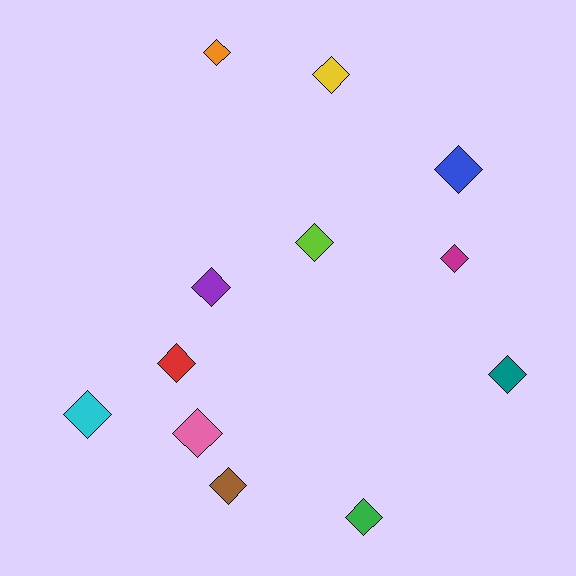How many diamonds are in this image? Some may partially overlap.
There are 12 diamonds.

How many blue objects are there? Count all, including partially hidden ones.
There is 1 blue object.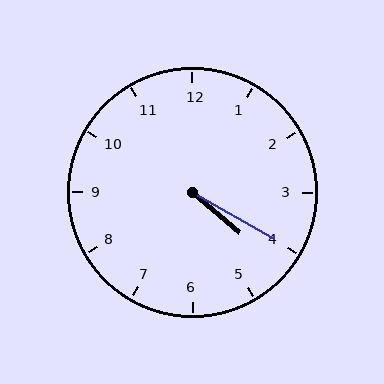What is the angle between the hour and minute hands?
Approximately 10 degrees.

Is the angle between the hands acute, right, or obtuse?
It is acute.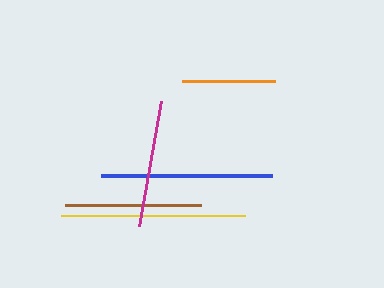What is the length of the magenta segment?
The magenta segment is approximately 128 pixels long.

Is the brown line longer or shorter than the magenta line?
The brown line is longer than the magenta line.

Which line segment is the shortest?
The orange line is the shortest at approximately 93 pixels.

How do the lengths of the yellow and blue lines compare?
The yellow and blue lines are approximately the same length.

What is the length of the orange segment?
The orange segment is approximately 93 pixels long.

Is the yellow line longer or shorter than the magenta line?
The yellow line is longer than the magenta line.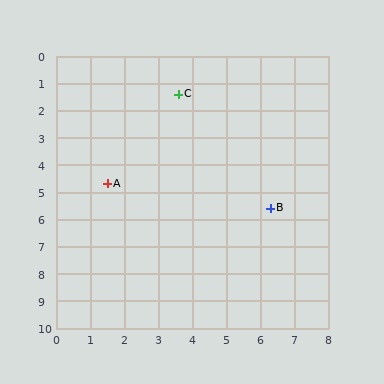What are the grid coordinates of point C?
Point C is at approximately (3.6, 1.4).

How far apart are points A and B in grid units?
Points A and B are about 4.9 grid units apart.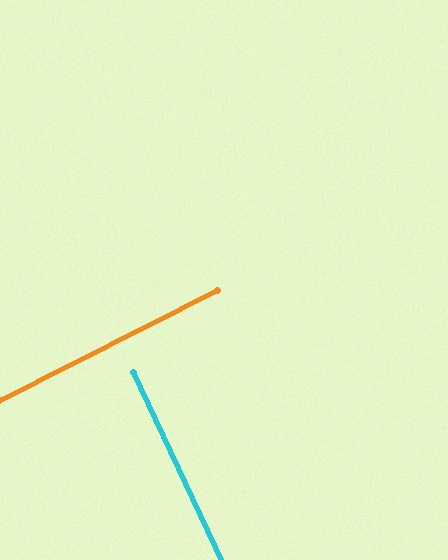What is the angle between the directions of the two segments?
Approximately 88 degrees.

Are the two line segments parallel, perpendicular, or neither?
Perpendicular — they meet at approximately 88°.